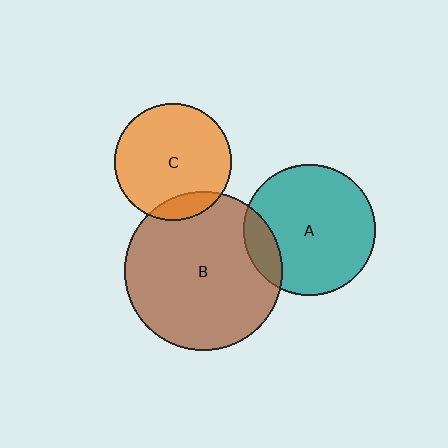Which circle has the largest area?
Circle B (brown).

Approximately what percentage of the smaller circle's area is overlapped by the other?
Approximately 15%.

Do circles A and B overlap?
Yes.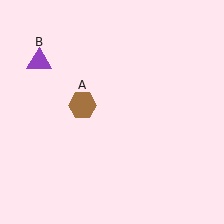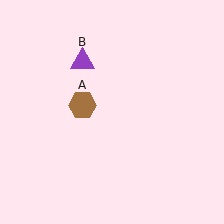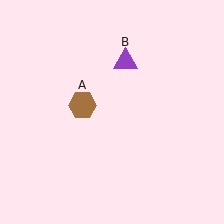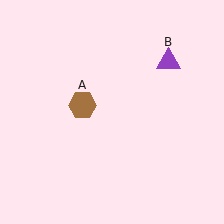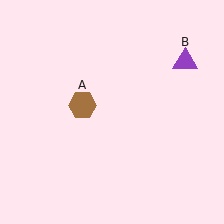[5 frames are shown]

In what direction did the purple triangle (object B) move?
The purple triangle (object B) moved right.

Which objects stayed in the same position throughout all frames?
Brown hexagon (object A) remained stationary.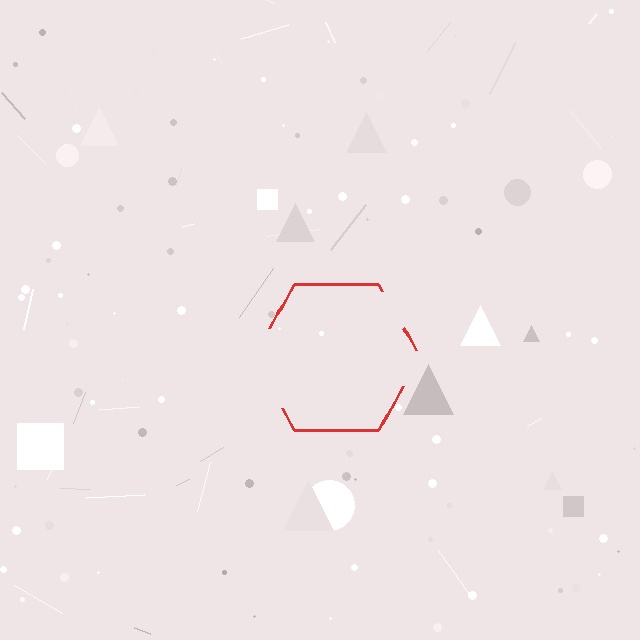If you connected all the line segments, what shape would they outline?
They would outline a hexagon.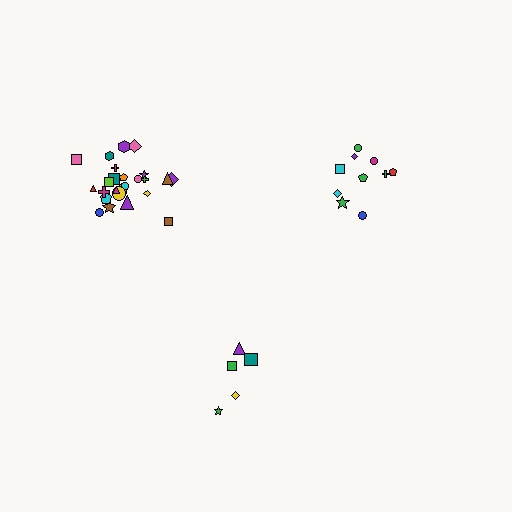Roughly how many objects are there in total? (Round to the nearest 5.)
Roughly 40 objects in total.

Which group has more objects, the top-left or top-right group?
The top-left group.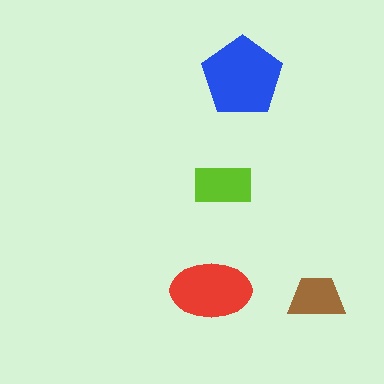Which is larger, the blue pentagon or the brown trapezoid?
The blue pentagon.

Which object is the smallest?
The brown trapezoid.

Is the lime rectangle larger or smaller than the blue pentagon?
Smaller.